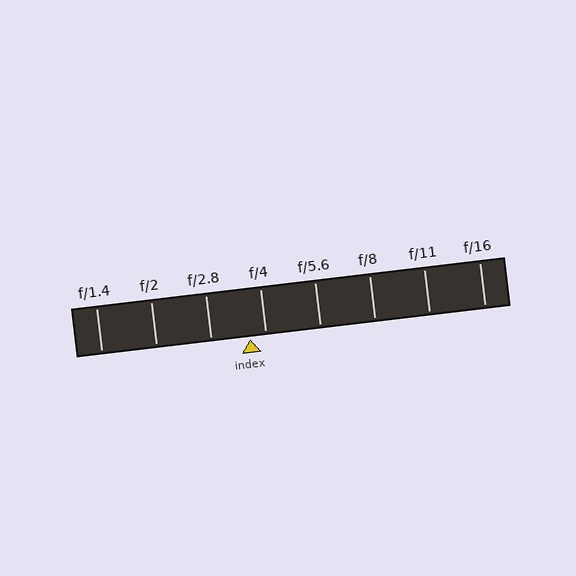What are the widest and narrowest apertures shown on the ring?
The widest aperture shown is f/1.4 and the narrowest is f/16.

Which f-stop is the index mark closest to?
The index mark is closest to f/4.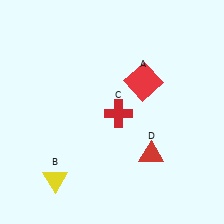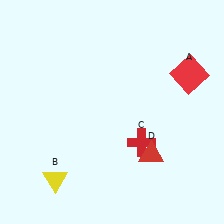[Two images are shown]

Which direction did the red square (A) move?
The red square (A) moved right.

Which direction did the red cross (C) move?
The red cross (C) moved down.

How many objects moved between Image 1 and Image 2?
2 objects moved between the two images.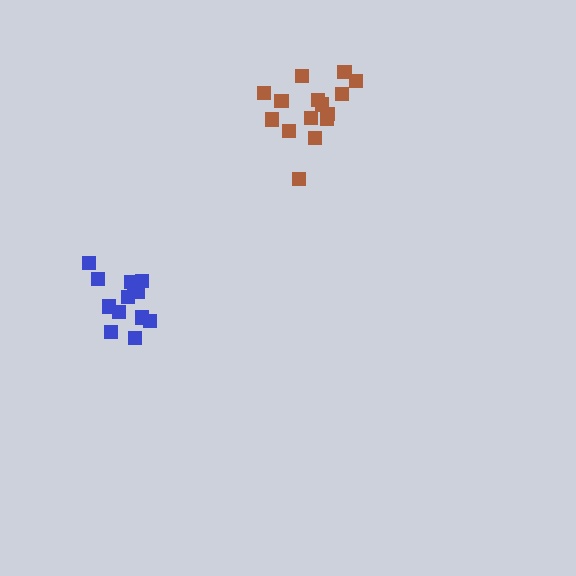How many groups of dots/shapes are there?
There are 2 groups.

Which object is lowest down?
The blue cluster is bottommost.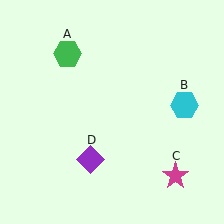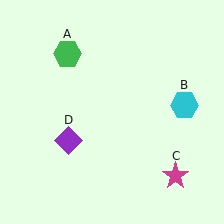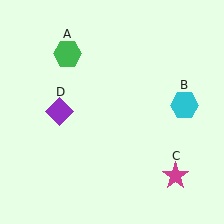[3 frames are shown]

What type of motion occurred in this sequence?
The purple diamond (object D) rotated clockwise around the center of the scene.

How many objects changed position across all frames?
1 object changed position: purple diamond (object D).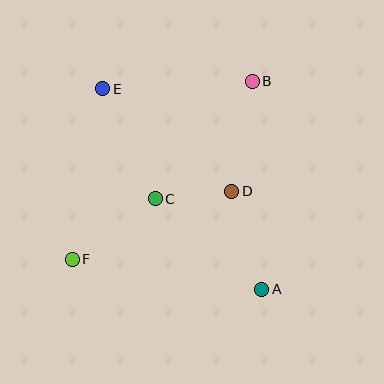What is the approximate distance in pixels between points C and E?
The distance between C and E is approximately 122 pixels.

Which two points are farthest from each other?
Points A and E are farthest from each other.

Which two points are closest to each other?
Points C and D are closest to each other.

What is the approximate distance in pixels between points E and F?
The distance between E and F is approximately 173 pixels.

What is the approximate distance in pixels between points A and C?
The distance between A and C is approximately 139 pixels.